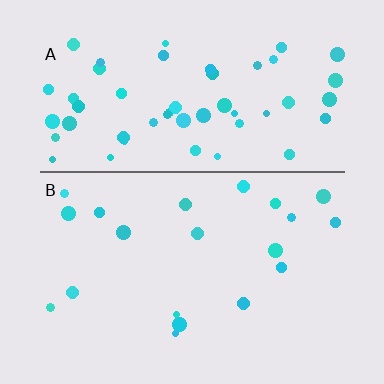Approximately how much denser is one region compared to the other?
Approximately 2.7× — region A over region B.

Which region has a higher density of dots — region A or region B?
A (the top).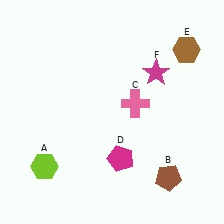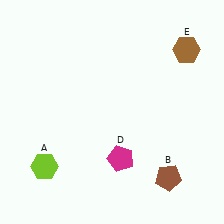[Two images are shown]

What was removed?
The pink cross (C), the magenta star (F) were removed in Image 2.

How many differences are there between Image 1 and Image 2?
There are 2 differences between the two images.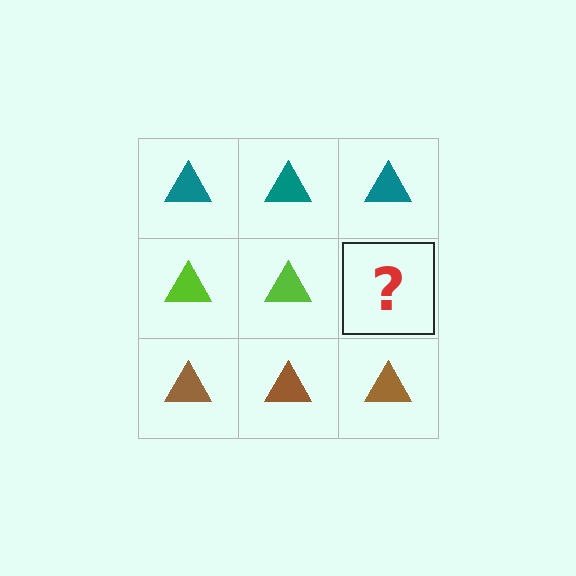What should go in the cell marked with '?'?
The missing cell should contain a lime triangle.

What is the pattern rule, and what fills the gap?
The rule is that each row has a consistent color. The gap should be filled with a lime triangle.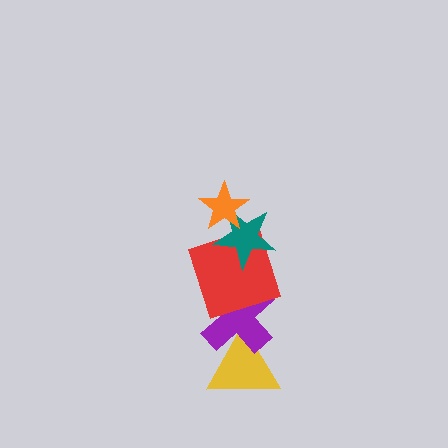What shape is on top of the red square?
The teal star is on top of the red square.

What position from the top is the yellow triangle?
The yellow triangle is 5th from the top.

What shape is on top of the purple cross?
The red square is on top of the purple cross.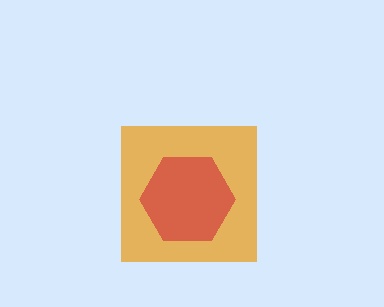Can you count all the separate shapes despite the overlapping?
Yes, there are 2 separate shapes.